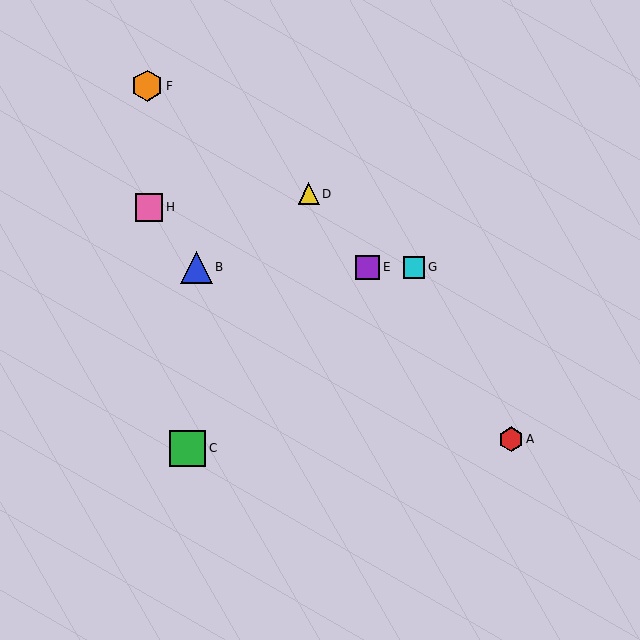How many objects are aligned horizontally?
3 objects (B, E, G) are aligned horizontally.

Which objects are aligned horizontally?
Objects B, E, G are aligned horizontally.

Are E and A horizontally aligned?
No, E is at y≈268 and A is at y≈439.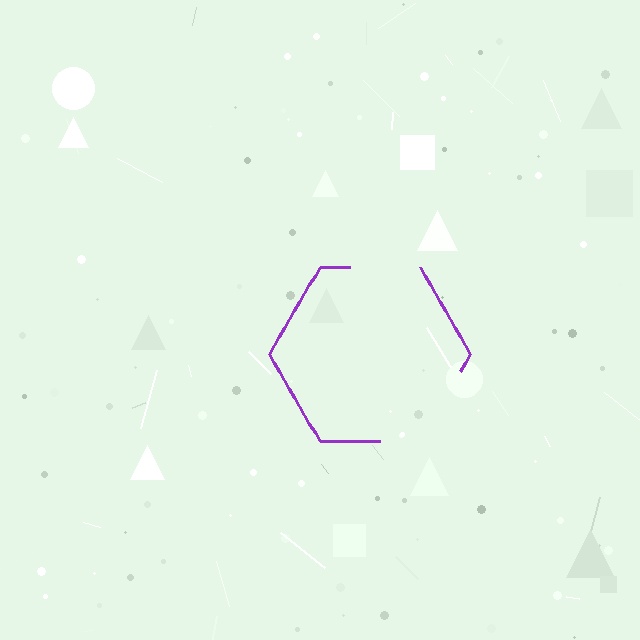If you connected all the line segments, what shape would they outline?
They would outline a hexagon.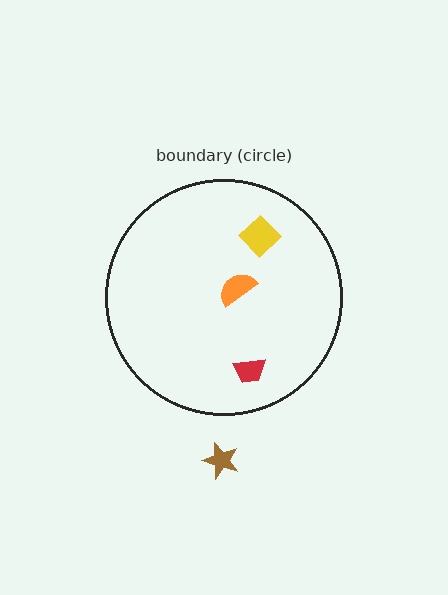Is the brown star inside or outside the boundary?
Outside.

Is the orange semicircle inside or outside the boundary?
Inside.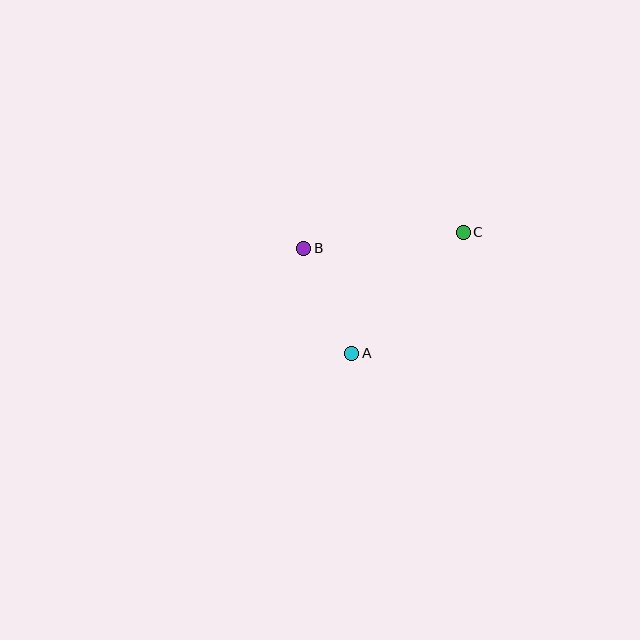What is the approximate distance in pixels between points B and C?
The distance between B and C is approximately 160 pixels.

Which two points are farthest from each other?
Points A and C are farthest from each other.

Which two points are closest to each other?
Points A and B are closest to each other.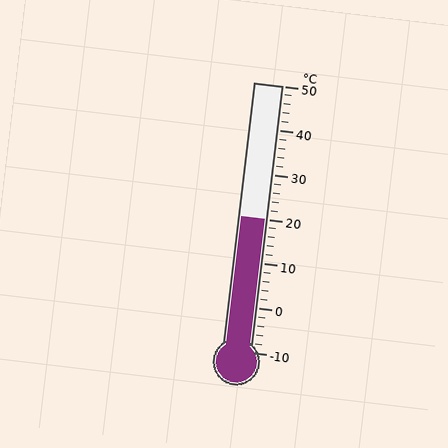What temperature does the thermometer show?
The thermometer shows approximately 20°C.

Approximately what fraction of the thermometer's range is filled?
The thermometer is filled to approximately 50% of its range.